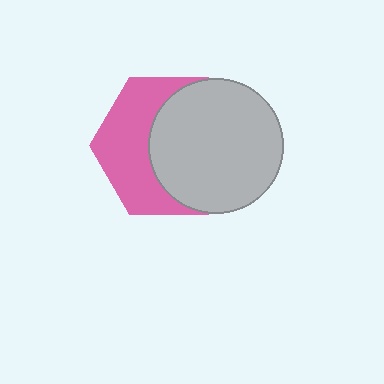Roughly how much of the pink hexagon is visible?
About half of it is visible (roughly 45%).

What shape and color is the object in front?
The object in front is a light gray circle.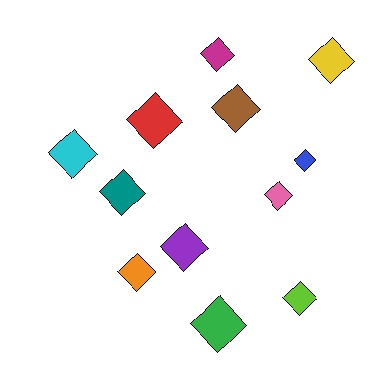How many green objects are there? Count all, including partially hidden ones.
There is 1 green object.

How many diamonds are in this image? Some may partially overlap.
There are 12 diamonds.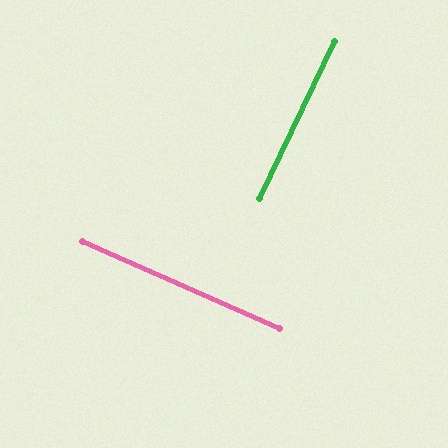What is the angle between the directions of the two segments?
Approximately 88 degrees.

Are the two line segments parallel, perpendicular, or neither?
Perpendicular — they meet at approximately 88°.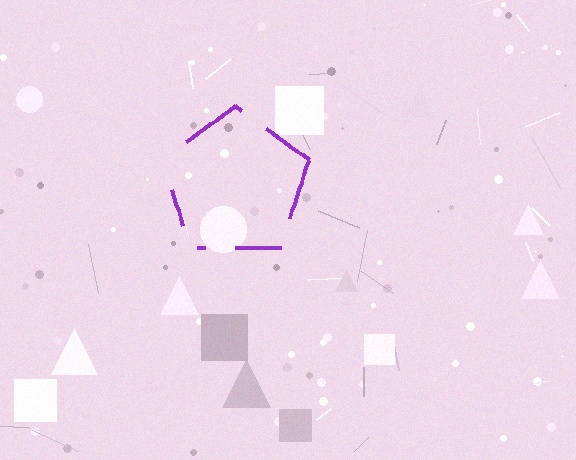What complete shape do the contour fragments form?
The contour fragments form a pentagon.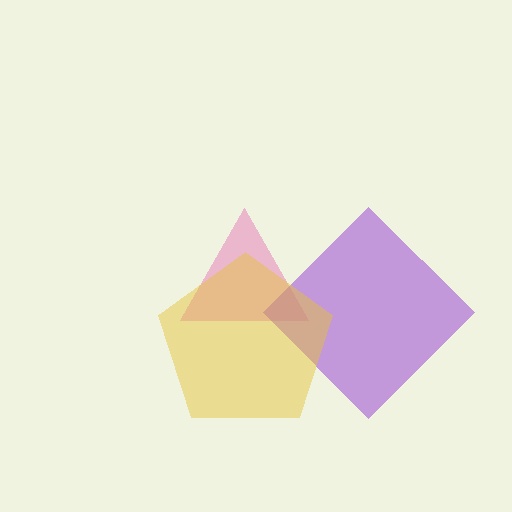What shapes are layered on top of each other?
The layered shapes are: a pink triangle, a purple diamond, a yellow pentagon.